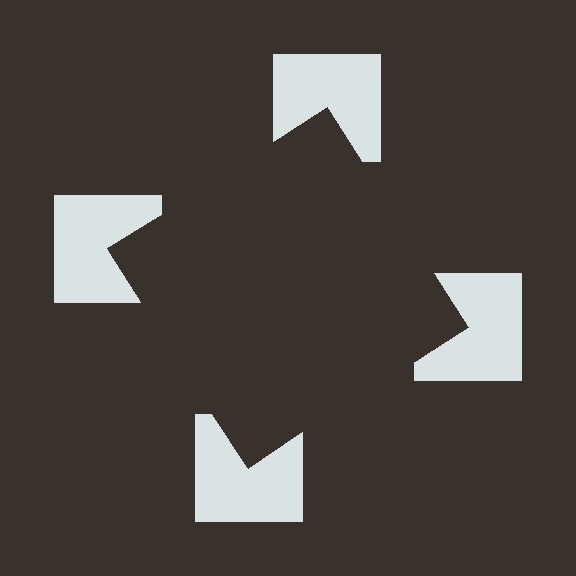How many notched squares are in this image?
There are 4 — one at each vertex of the illusory square.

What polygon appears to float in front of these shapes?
An illusory square — its edges are inferred from the aligned wedge cuts in the notched squares, not physically drawn.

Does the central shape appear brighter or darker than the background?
It typically appears slightly darker than the background, even though no actual brightness change is drawn.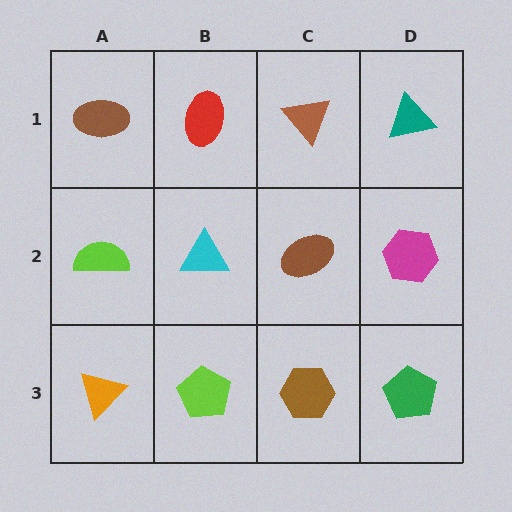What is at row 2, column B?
A cyan triangle.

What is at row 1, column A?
A brown ellipse.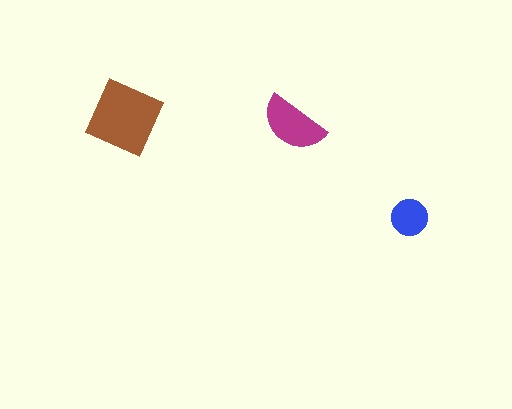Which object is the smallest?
The blue circle.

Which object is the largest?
The brown square.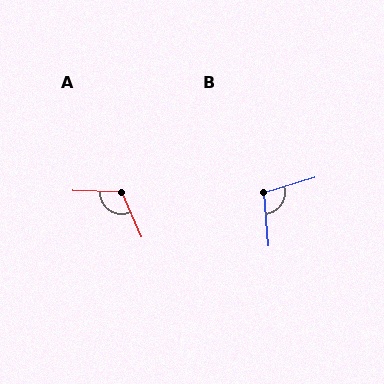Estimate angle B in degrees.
Approximately 102 degrees.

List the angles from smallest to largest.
B (102°), A (115°).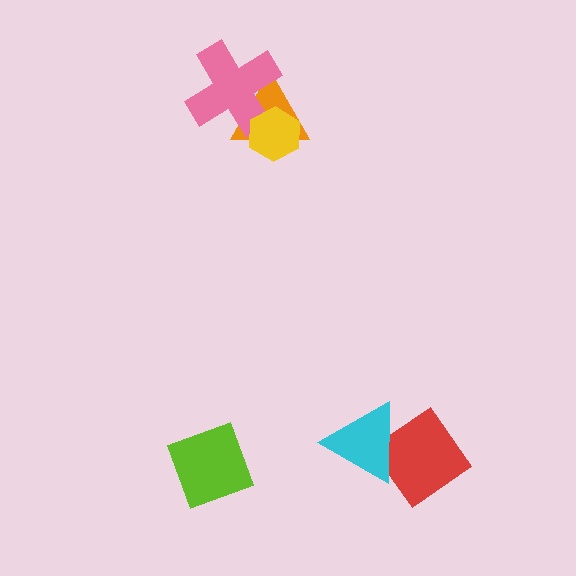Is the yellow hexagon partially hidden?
No, no other shape covers it.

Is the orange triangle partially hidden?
Yes, it is partially covered by another shape.